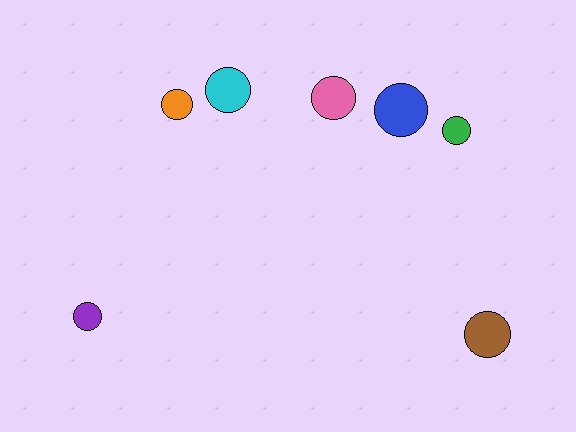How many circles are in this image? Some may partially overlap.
There are 7 circles.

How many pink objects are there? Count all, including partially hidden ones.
There is 1 pink object.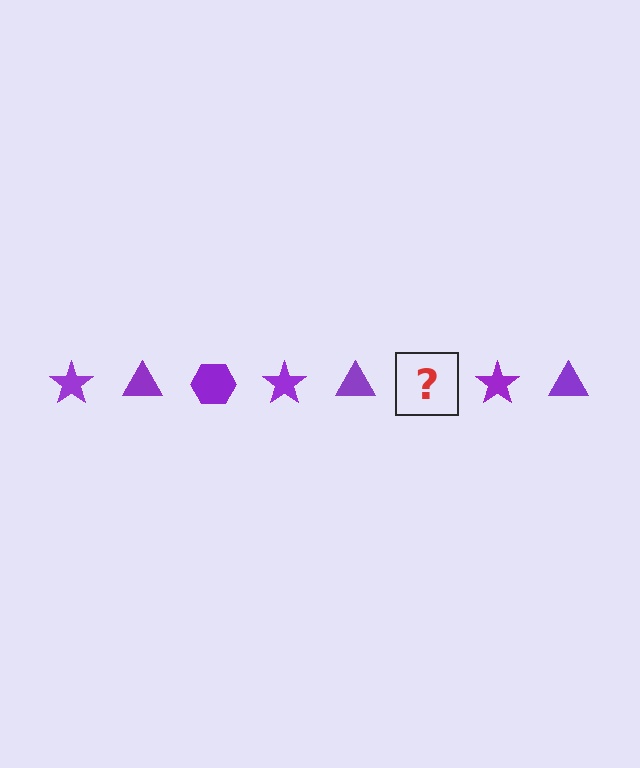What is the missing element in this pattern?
The missing element is a purple hexagon.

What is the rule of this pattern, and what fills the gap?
The rule is that the pattern cycles through star, triangle, hexagon shapes in purple. The gap should be filled with a purple hexagon.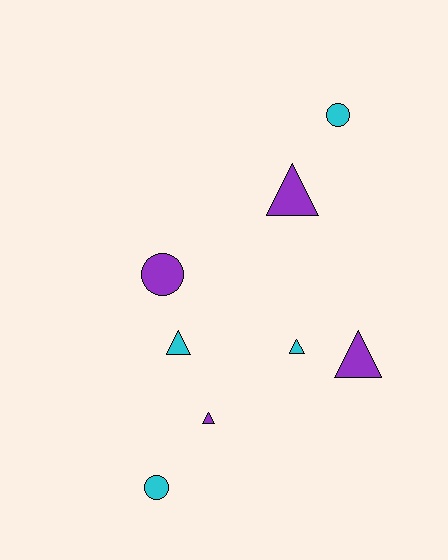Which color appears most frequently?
Cyan, with 4 objects.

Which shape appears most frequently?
Triangle, with 5 objects.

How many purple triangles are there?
There are 3 purple triangles.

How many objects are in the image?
There are 8 objects.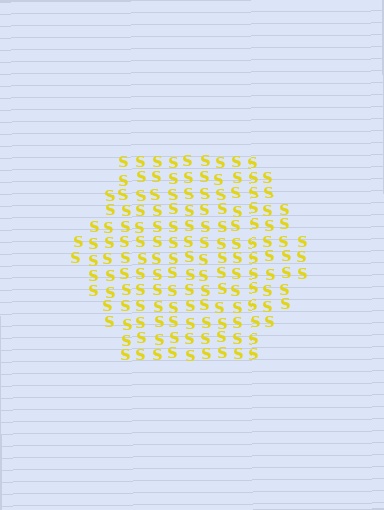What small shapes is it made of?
It is made of small letter S's.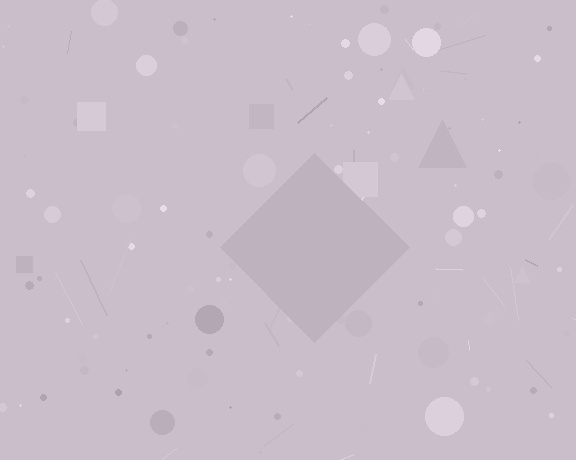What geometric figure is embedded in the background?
A diamond is embedded in the background.